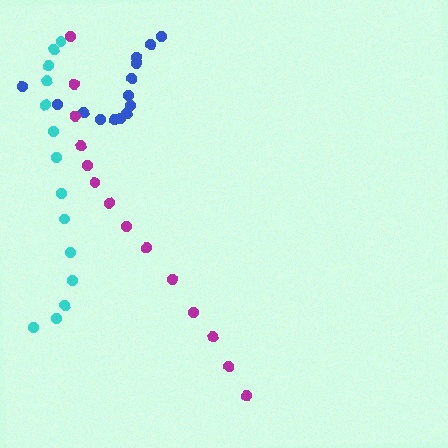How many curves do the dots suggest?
There are 3 distinct paths.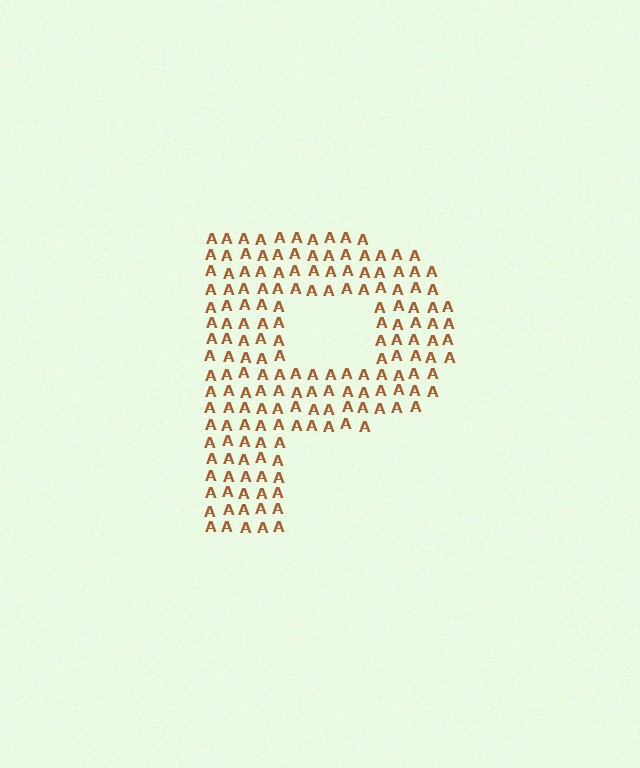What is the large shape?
The large shape is the letter P.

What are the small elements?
The small elements are letter A's.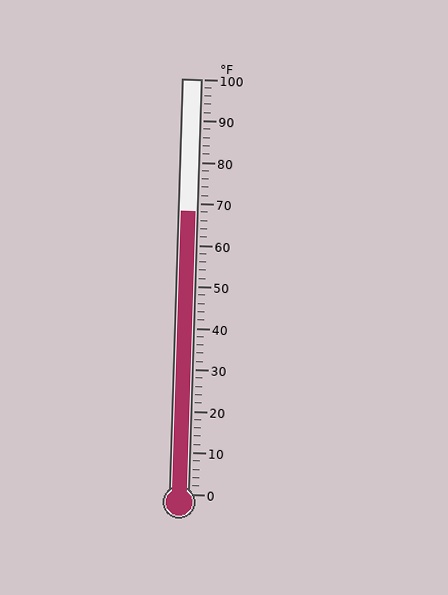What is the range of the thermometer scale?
The thermometer scale ranges from 0°F to 100°F.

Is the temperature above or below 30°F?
The temperature is above 30°F.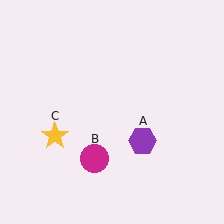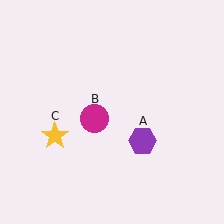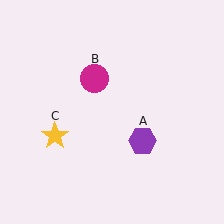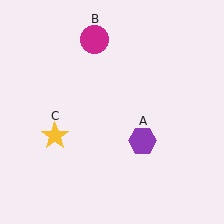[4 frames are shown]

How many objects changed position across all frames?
1 object changed position: magenta circle (object B).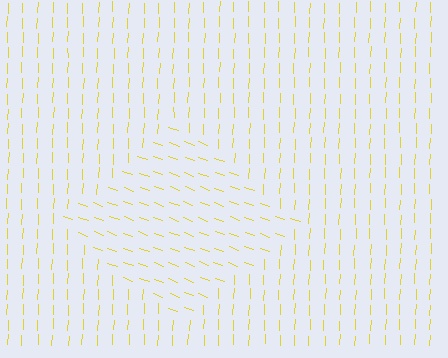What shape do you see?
I see a diamond.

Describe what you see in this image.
The image is filled with small yellow line segments. A diamond region in the image has lines oriented differently from the surrounding lines, creating a visible texture boundary.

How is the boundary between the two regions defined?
The boundary is defined purely by a change in line orientation (approximately 72 degrees difference). All lines are the same color and thickness.